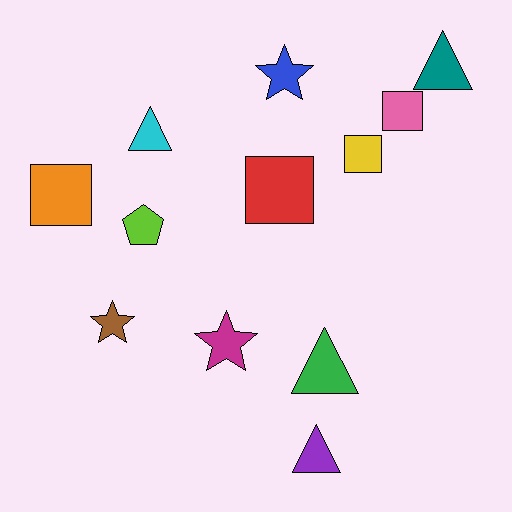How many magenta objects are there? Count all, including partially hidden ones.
There is 1 magenta object.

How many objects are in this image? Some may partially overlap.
There are 12 objects.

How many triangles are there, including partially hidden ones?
There are 4 triangles.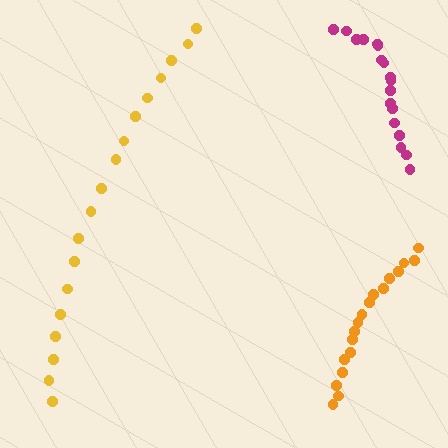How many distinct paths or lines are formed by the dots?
There are 3 distinct paths.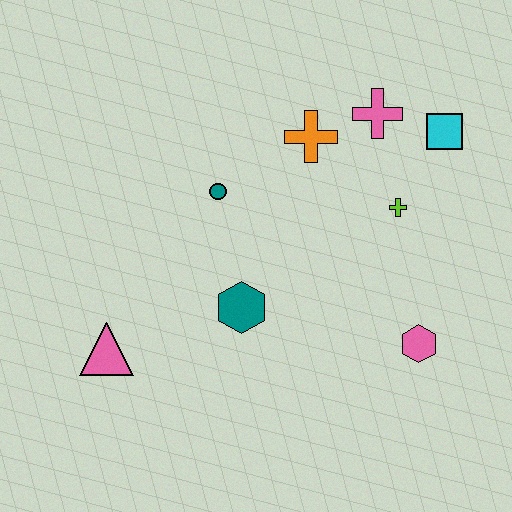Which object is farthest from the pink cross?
The pink triangle is farthest from the pink cross.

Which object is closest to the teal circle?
The orange cross is closest to the teal circle.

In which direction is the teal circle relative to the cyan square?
The teal circle is to the left of the cyan square.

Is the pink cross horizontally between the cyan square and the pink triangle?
Yes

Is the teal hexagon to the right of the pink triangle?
Yes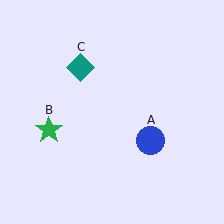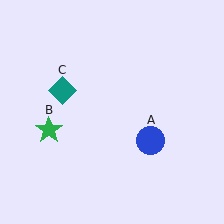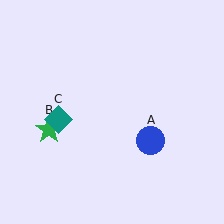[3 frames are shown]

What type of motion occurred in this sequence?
The teal diamond (object C) rotated counterclockwise around the center of the scene.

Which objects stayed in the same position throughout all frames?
Blue circle (object A) and green star (object B) remained stationary.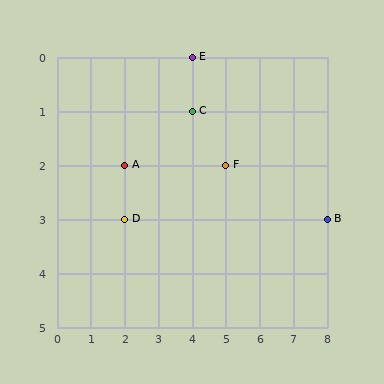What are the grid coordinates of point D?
Point D is at grid coordinates (2, 3).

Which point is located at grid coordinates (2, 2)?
Point A is at (2, 2).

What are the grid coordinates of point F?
Point F is at grid coordinates (5, 2).